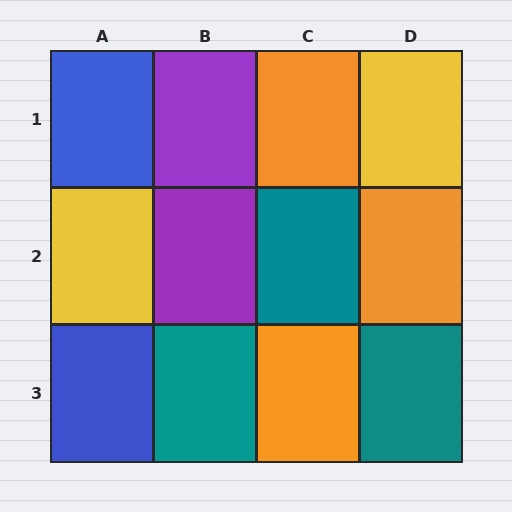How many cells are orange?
3 cells are orange.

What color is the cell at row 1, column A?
Blue.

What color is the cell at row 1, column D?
Yellow.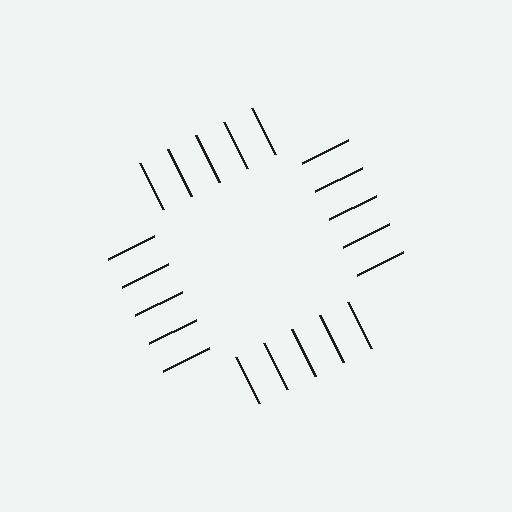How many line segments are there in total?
20 — 5 along each of the 4 edges.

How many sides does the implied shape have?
4 sides — the line-ends trace a square.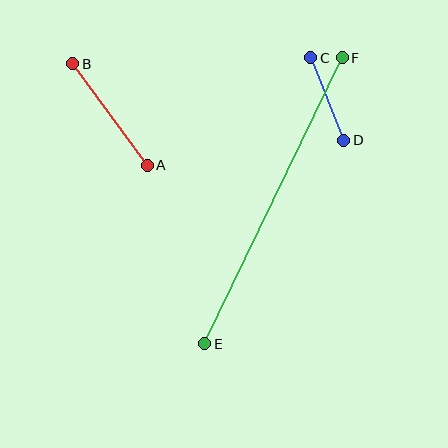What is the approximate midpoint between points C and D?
The midpoint is at approximately (327, 99) pixels.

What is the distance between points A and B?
The distance is approximately 126 pixels.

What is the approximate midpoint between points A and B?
The midpoint is at approximately (110, 115) pixels.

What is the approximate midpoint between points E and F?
The midpoint is at approximately (273, 201) pixels.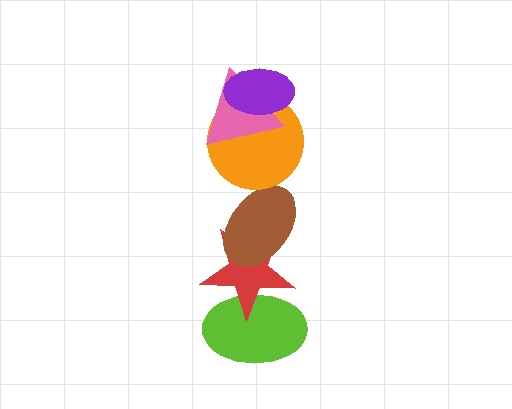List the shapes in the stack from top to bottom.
From top to bottom: the purple ellipse, the pink triangle, the orange circle, the brown ellipse, the red star, the lime ellipse.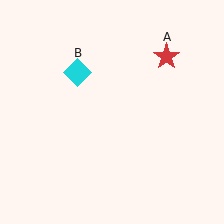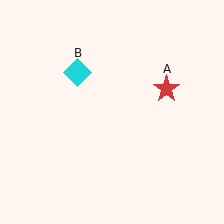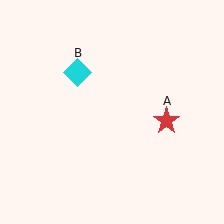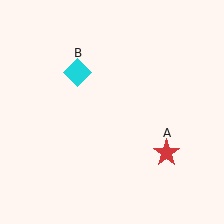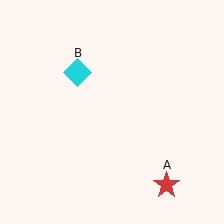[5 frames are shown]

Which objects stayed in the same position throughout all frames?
Cyan diamond (object B) remained stationary.